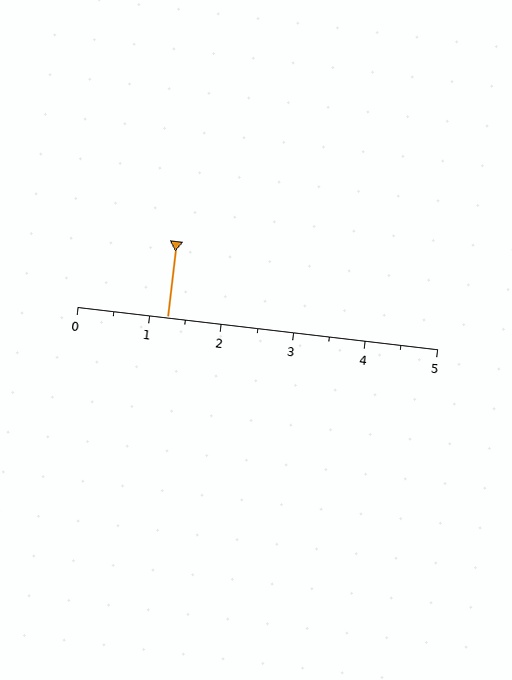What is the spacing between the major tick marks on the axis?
The major ticks are spaced 1 apart.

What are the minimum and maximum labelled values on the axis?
The axis runs from 0 to 5.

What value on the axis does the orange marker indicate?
The marker indicates approximately 1.2.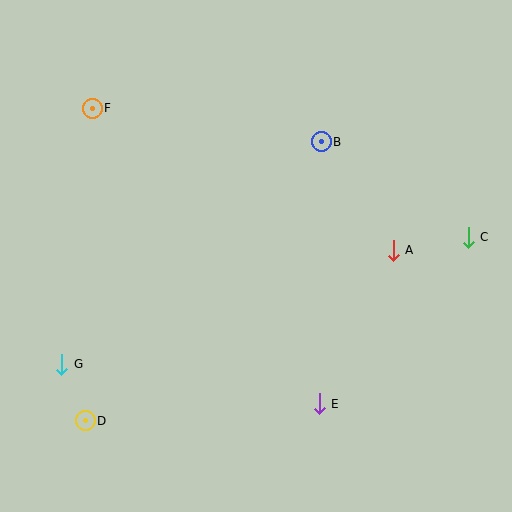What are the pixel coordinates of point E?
Point E is at (319, 404).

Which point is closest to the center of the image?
Point B at (321, 142) is closest to the center.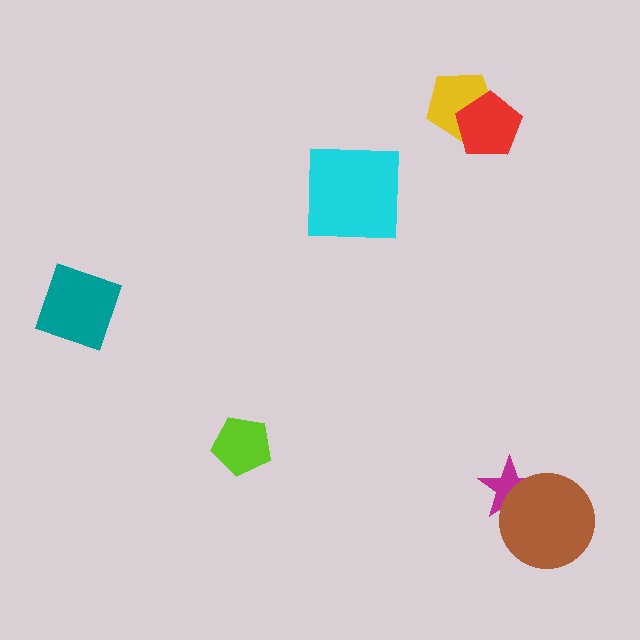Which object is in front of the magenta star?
The brown circle is in front of the magenta star.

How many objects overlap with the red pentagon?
1 object overlaps with the red pentagon.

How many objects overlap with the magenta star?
1 object overlaps with the magenta star.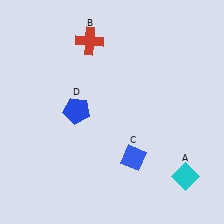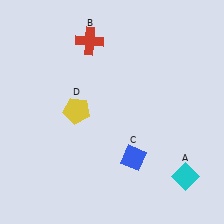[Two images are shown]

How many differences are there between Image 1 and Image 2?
There is 1 difference between the two images.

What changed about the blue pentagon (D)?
In Image 1, D is blue. In Image 2, it changed to yellow.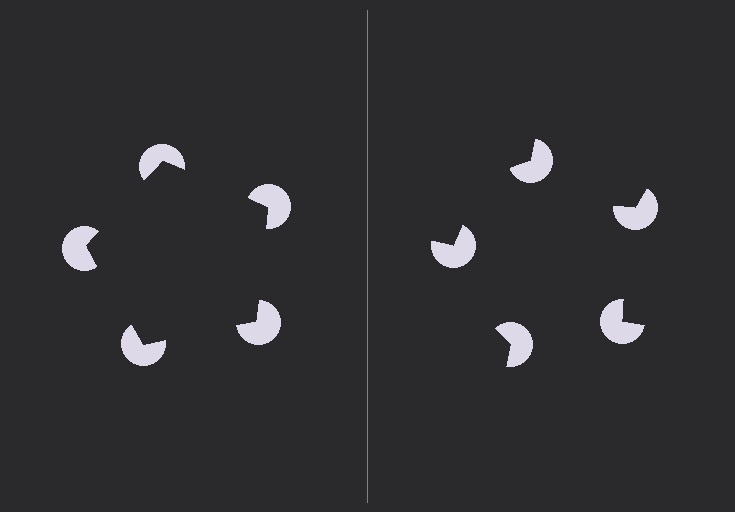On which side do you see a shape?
An illusory pentagon appears on the left side. On the right side the wedge cuts are rotated, so no coherent shape forms.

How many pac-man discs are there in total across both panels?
10 — 5 on each side.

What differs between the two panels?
The pac-man discs are positioned identically on both sides; only the wedge orientations differ. On the left they align to a pentagon; on the right they are misaligned.